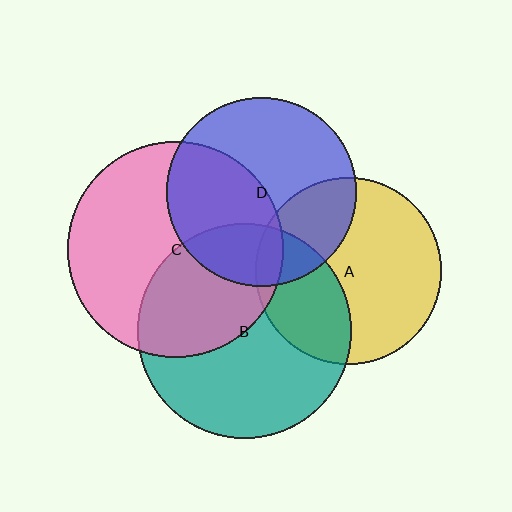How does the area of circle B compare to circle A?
Approximately 1.3 times.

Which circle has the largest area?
Circle C (pink).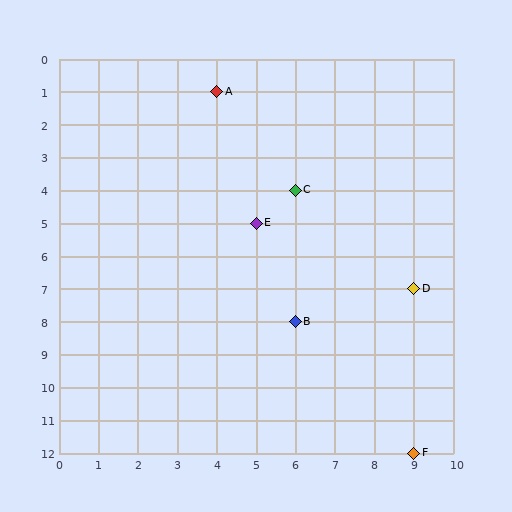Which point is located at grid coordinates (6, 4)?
Point C is at (6, 4).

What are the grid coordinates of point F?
Point F is at grid coordinates (9, 12).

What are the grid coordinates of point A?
Point A is at grid coordinates (4, 1).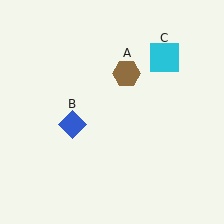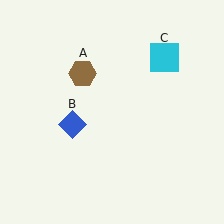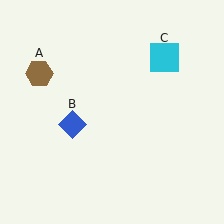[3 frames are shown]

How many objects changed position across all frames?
1 object changed position: brown hexagon (object A).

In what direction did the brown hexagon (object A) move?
The brown hexagon (object A) moved left.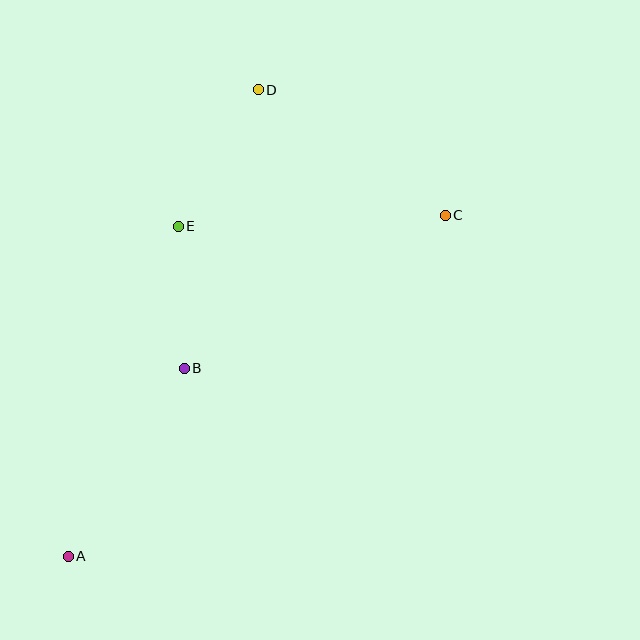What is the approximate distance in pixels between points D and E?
The distance between D and E is approximately 158 pixels.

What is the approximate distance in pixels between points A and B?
The distance between A and B is approximately 221 pixels.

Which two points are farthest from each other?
Points A and C are farthest from each other.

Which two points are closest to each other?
Points B and E are closest to each other.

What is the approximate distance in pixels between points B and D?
The distance between B and D is approximately 288 pixels.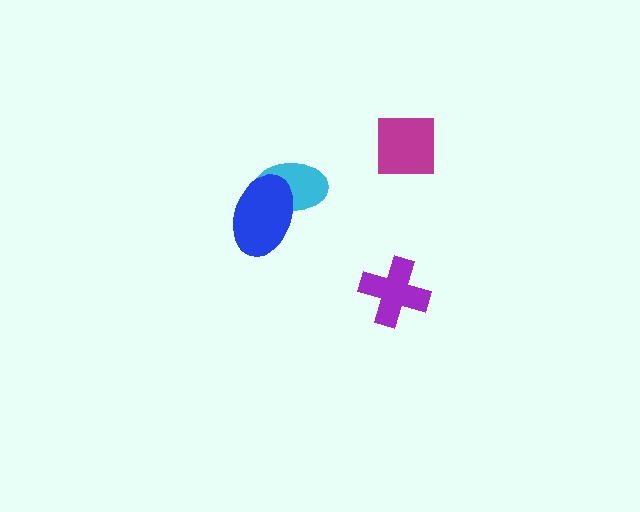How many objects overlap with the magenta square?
0 objects overlap with the magenta square.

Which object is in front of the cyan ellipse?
The blue ellipse is in front of the cyan ellipse.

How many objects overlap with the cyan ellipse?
1 object overlaps with the cyan ellipse.